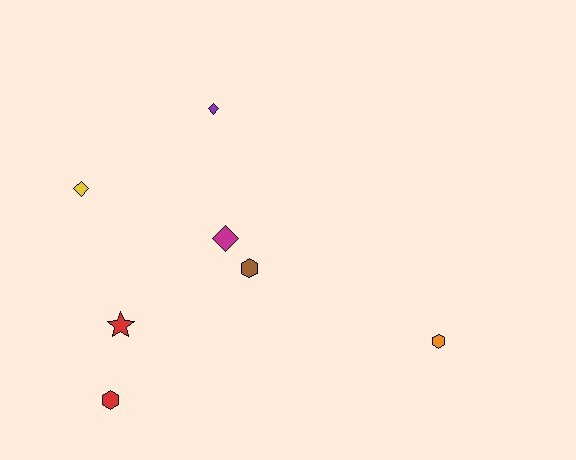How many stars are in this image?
There is 1 star.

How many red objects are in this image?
There are 2 red objects.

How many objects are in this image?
There are 7 objects.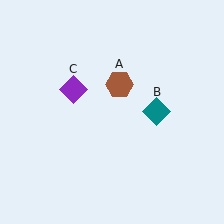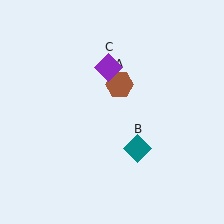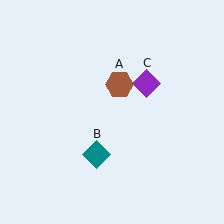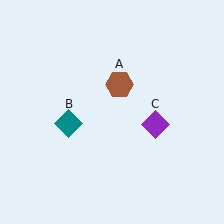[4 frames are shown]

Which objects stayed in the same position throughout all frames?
Brown hexagon (object A) remained stationary.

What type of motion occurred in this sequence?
The teal diamond (object B), purple diamond (object C) rotated clockwise around the center of the scene.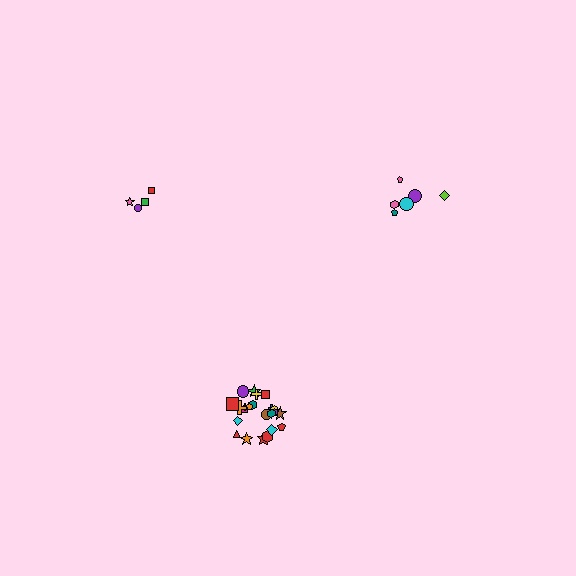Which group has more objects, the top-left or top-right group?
The top-right group.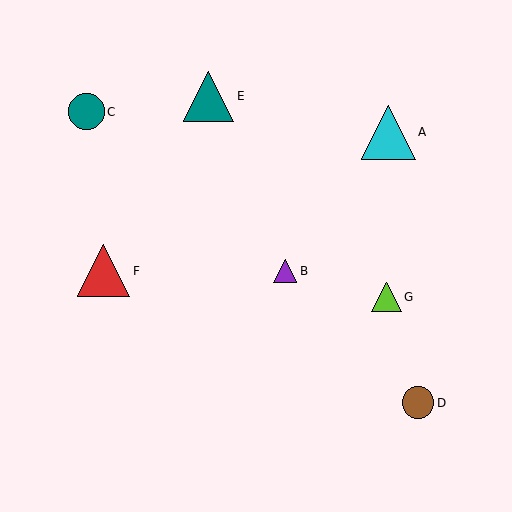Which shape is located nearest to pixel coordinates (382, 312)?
The lime triangle (labeled G) at (387, 297) is nearest to that location.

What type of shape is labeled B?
Shape B is a purple triangle.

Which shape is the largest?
The cyan triangle (labeled A) is the largest.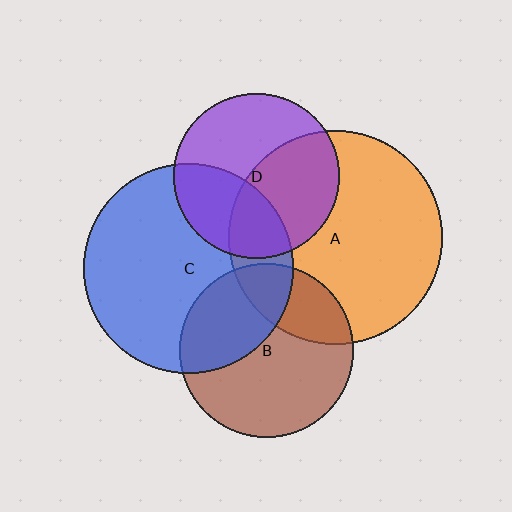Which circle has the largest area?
Circle A (orange).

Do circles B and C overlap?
Yes.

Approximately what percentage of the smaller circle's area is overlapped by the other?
Approximately 35%.